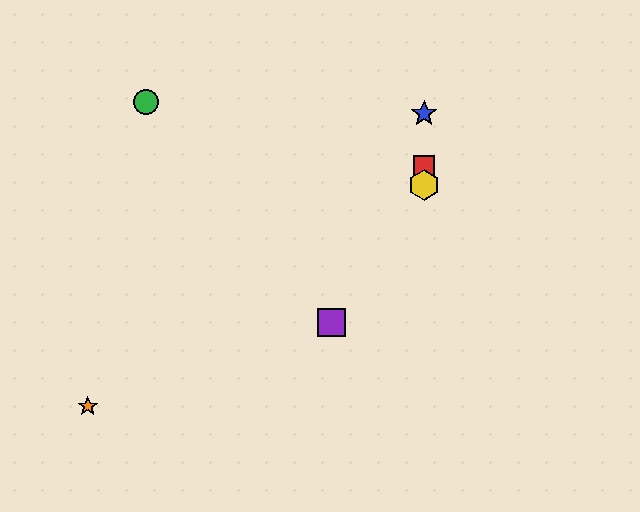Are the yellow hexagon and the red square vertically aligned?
Yes, both are at x≈424.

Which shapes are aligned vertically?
The red square, the blue star, the yellow hexagon are aligned vertically.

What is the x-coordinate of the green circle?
The green circle is at x≈146.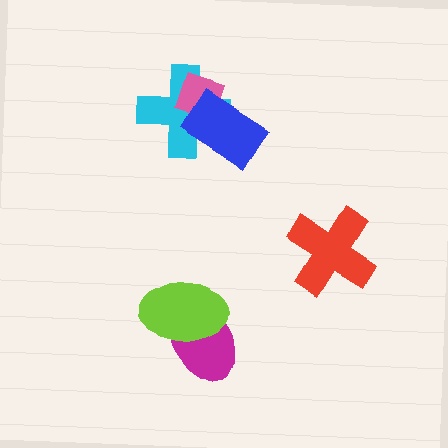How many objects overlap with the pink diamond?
2 objects overlap with the pink diamond.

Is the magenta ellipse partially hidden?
Yes, it is partially covered by another shape.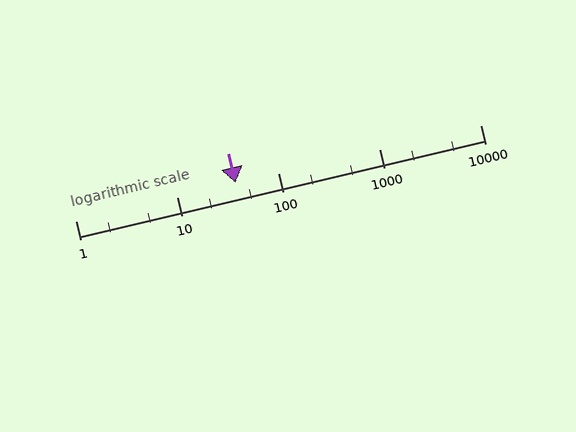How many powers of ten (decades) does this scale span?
The scale spans 4 decades, from 1 to 10000.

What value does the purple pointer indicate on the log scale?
The pointer indicates approximately 38.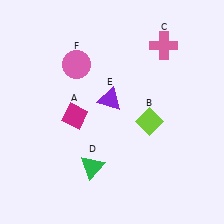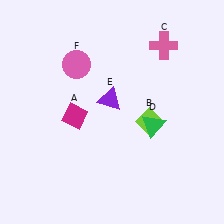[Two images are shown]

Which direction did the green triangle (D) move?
The green triangle (D) moved right.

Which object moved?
The green triangle (D) moved right.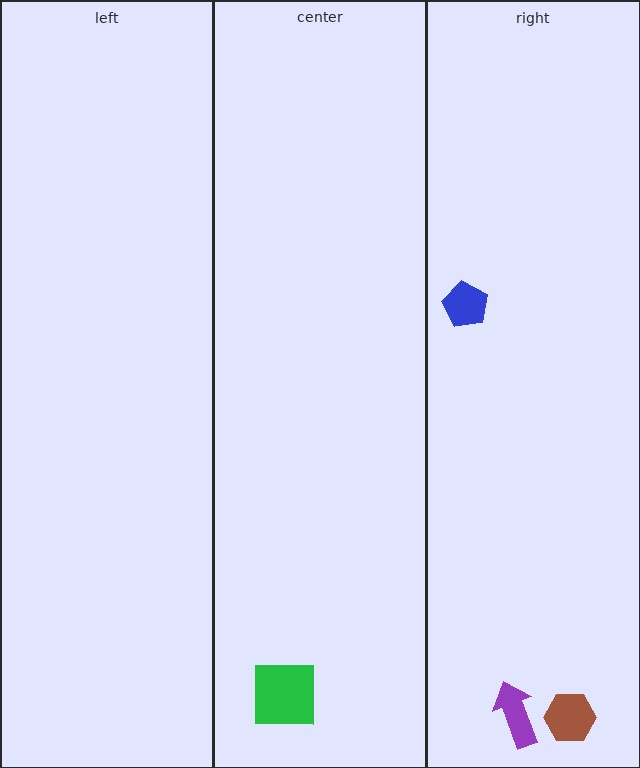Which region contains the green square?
The center region.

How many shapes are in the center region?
1.